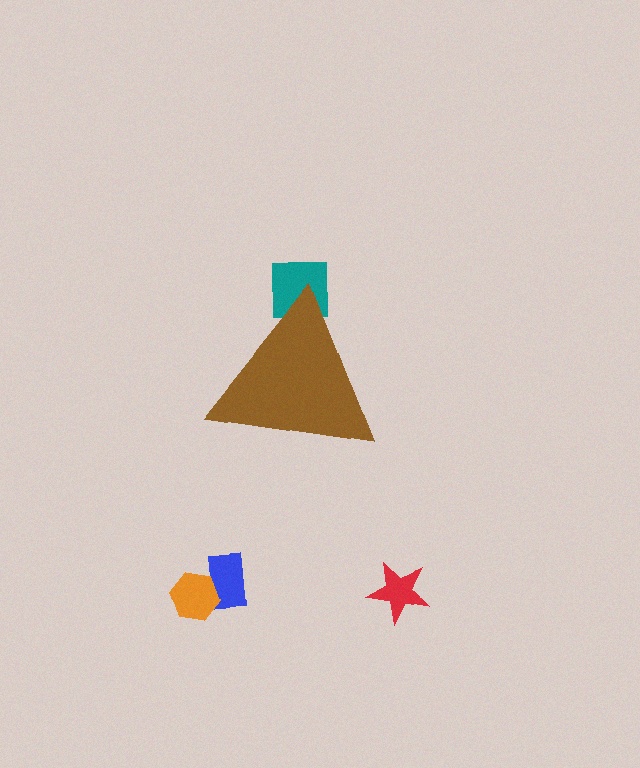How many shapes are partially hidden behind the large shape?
1 shape is partially hidden.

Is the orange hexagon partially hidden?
No, the orange hexagon is fully visible.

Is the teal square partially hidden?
Yes, the teal square is partially hidden behind the brown triangle.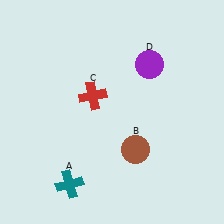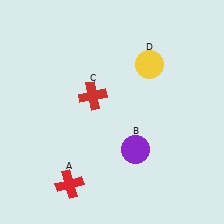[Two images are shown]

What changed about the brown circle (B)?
In Image 1, B is brown. In Image 2, it changed to purple.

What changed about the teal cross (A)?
In Image 1, A is teal. In Image 2, it changed to red.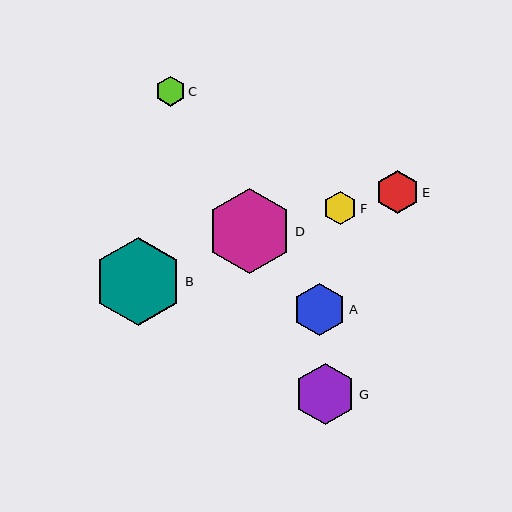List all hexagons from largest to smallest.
From largest to smallest: B, D, G, A, E, F, C.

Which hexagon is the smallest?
Hexagon C is the smallest with a size of approximately 30 pixels.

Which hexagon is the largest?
Hexagon B is the largest with a size of approximately 88 pixels.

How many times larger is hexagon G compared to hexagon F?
Hexagon G is approximately 1.8 times the size of hexagon F.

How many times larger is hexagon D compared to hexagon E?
Hexagon D is approximately 2.0 times the size of hexagon E.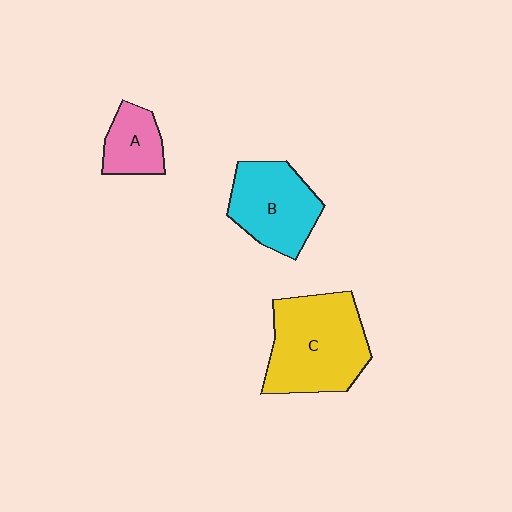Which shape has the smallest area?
Shape A (pink).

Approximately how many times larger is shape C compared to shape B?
Approximately 1.4 times.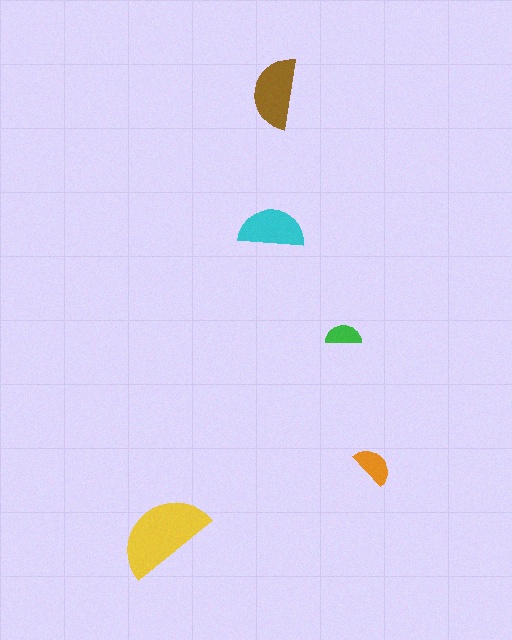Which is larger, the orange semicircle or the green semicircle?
The orange one.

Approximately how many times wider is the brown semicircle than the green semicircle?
About 2 times wider.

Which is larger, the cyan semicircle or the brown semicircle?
The brown one.